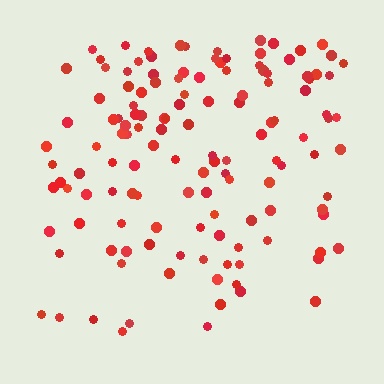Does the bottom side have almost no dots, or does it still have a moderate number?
Still a moderate number, just noticeably fewer than the top.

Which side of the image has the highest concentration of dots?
The top.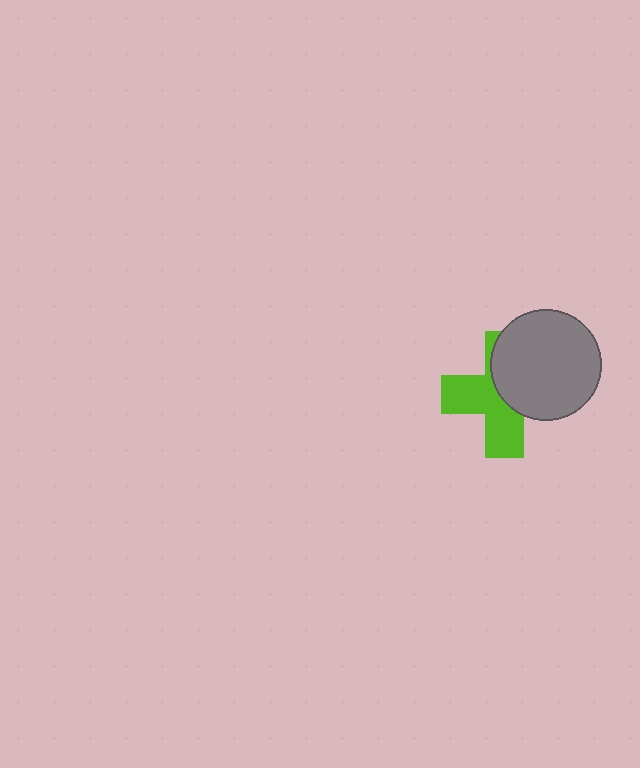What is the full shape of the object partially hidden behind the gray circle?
The partially hidden object is a lime cross.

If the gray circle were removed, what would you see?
You would see the complete lime cross.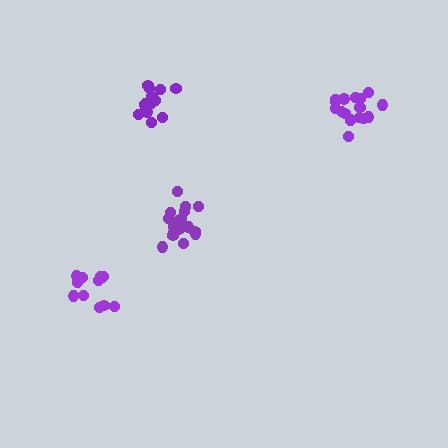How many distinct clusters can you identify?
There are 4 distinct clusters.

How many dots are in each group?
Group 1: 13 dots, Group 2: 18 dots, Group 3: 17 dots, Group 4: 17 dots (65 total).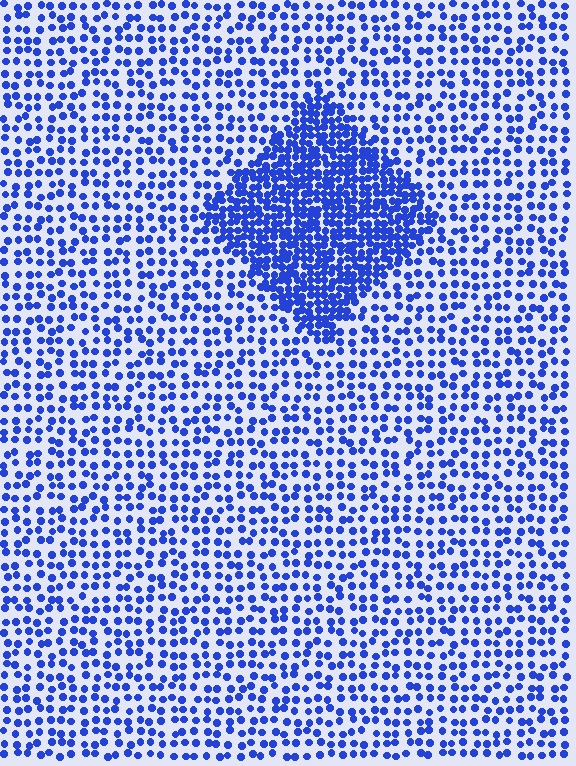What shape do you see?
I see a diamond.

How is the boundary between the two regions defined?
The boundary is defined by a change in element density (approximately 2.3x ratio). All elements are the same color, size, and shape.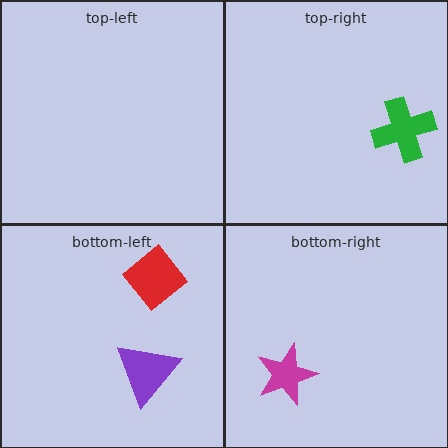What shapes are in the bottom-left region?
The red diamond, the purple triangle.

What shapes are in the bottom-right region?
The magenta star.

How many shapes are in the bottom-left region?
2.